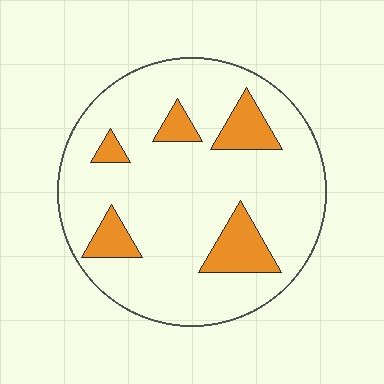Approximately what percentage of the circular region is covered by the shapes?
Approximately 15%.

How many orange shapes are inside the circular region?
5.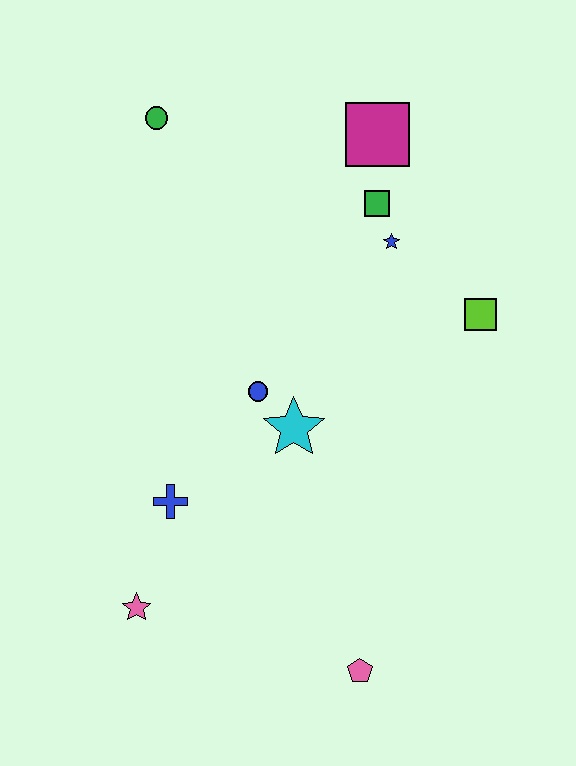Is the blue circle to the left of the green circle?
No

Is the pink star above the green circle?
No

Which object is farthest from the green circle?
The pink pentagon is farthest from the green circle.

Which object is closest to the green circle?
The magenta square is closest to the green circle.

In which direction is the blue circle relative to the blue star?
The blue circle is below the blue star.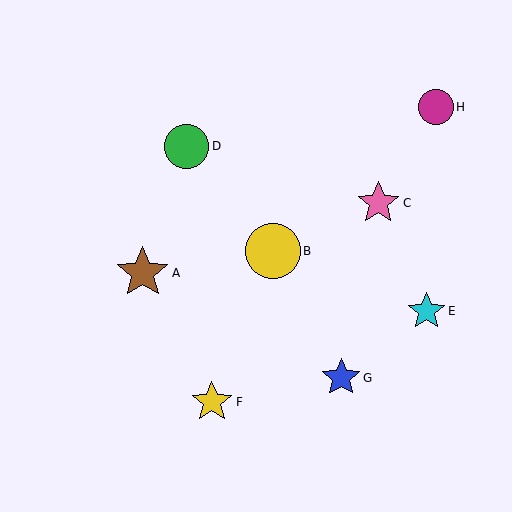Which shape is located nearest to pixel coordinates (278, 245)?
The yellow circle (labeled B) at (273, 251) is nearest to that location.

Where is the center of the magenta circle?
The center of the magenta circle is at (436, 107).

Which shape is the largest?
The yellow circle (labeled B) is the largest.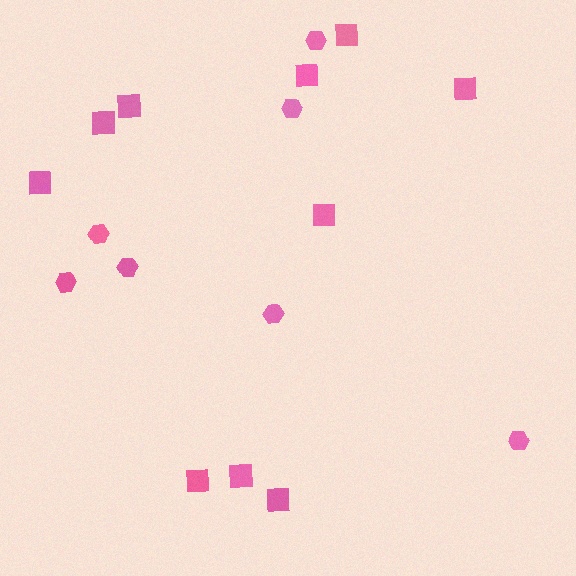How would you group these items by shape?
There are 2 groups: one group of hexagons (7) and one group of squares (10).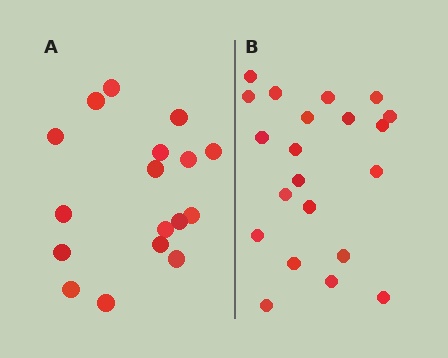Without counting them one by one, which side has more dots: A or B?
Region B (the right region) has more dots.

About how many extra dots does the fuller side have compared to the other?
Region B has about 4 more dots than region A.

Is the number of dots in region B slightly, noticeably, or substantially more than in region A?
Region B has only slightly more — the two regions are fairly close. The ratio is roughly 1.2 to 1.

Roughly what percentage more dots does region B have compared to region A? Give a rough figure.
About 25% more.